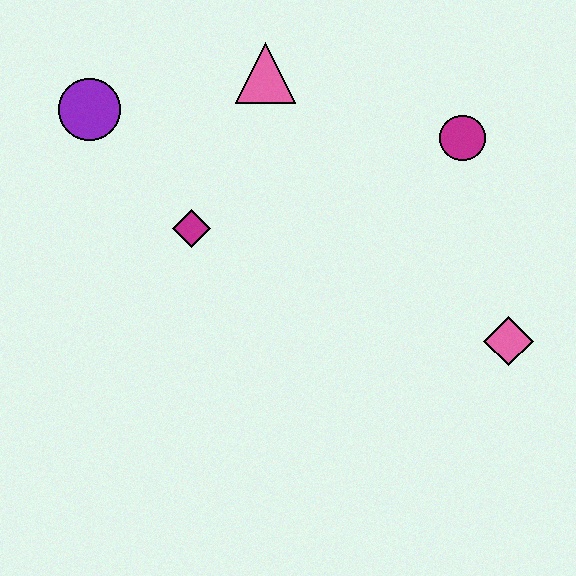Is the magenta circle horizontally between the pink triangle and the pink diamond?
Yes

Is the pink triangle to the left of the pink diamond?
Yes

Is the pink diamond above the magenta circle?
No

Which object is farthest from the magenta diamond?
The pink diamond is farthest from the magenta diamond.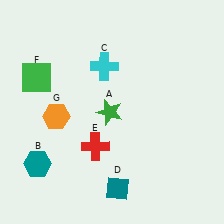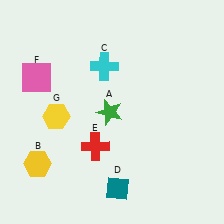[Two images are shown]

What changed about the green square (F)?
In Image 1, F is green. In Image 2, it changed to pink.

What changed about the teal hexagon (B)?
In Image 1, B is teal. In Image 2, it changed to yellow.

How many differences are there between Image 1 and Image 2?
There are 3 differences between the two images.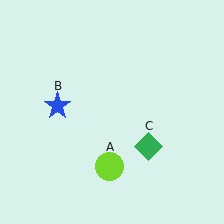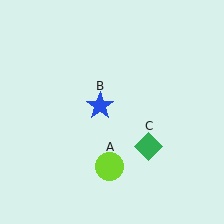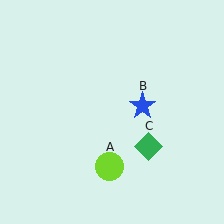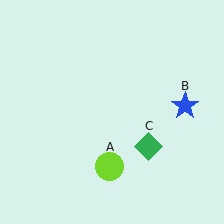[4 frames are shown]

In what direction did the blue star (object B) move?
The blue star (object B) moved right.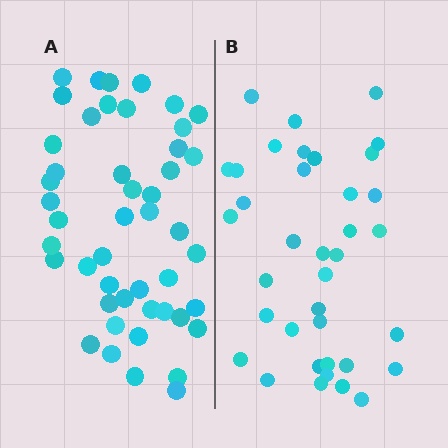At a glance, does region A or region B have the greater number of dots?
Region A (the left region) has more dots.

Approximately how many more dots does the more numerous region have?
Region A has roughly 10 or so more dots than region B.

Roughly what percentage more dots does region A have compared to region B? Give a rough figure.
About 25% more.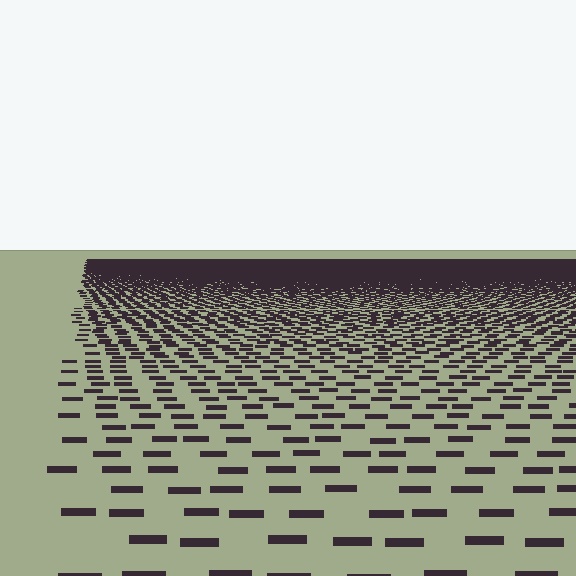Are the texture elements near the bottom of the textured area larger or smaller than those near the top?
Larger. Near the bottom, elements are closer to the viewer and appear at a bigger on-screen size.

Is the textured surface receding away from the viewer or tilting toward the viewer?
The surface is receding away from the viewer. Texture elements get smaller and denser toward the top.